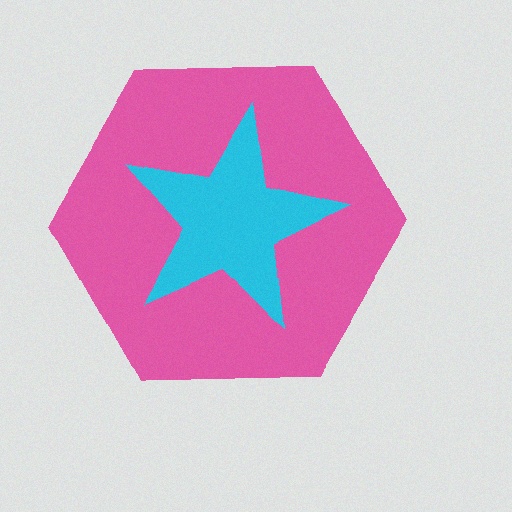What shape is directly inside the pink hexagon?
The cyan star.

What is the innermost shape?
The cyan star.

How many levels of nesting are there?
2.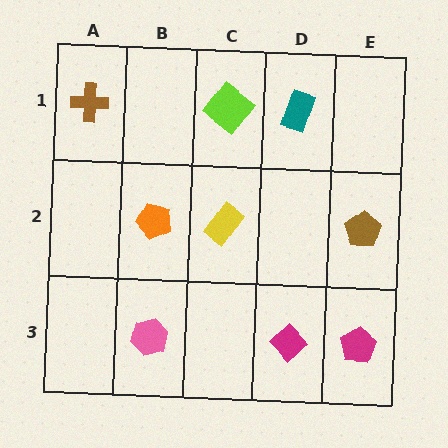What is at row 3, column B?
A pink hexagon.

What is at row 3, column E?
A magenta pentagon.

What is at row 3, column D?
A magenta diamond.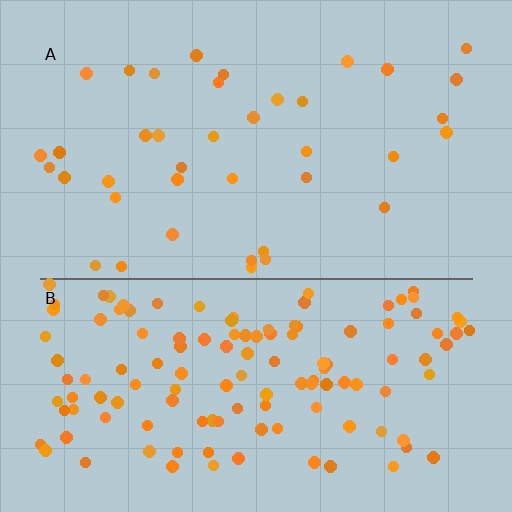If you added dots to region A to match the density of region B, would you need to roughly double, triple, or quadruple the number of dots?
Approximately triple.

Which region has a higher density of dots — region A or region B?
B (the bottom).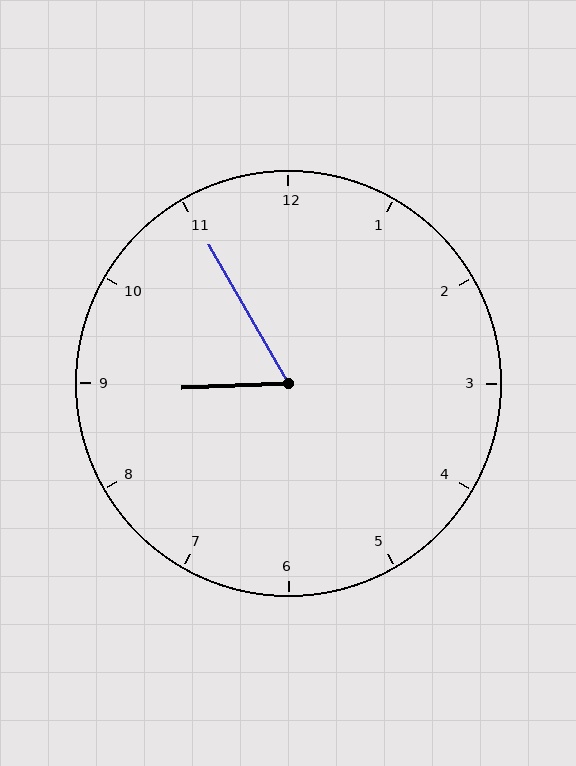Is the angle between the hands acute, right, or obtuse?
It is acute.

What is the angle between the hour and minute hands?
Approximately 62 degrees.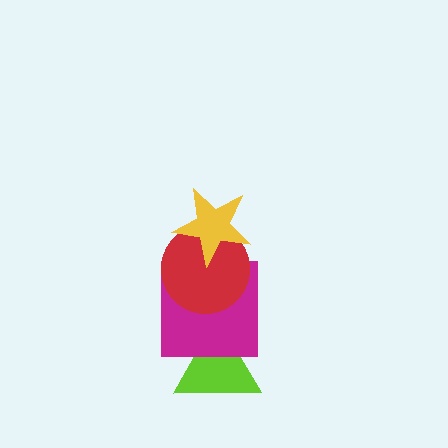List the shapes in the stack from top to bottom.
From top to bottom: the yellow star, the red circle, the magenta square, the lime triangle.